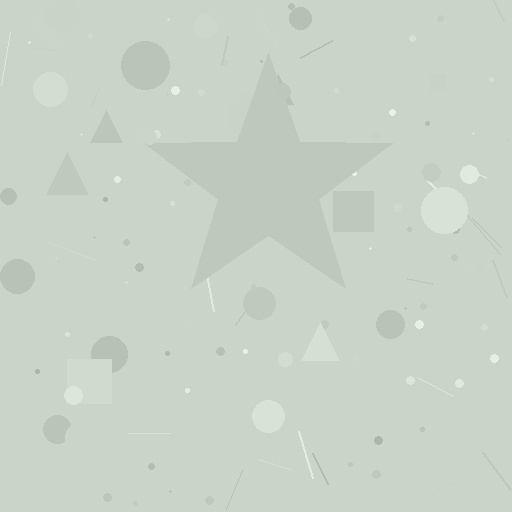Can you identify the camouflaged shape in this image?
The camouflaged shape is a star.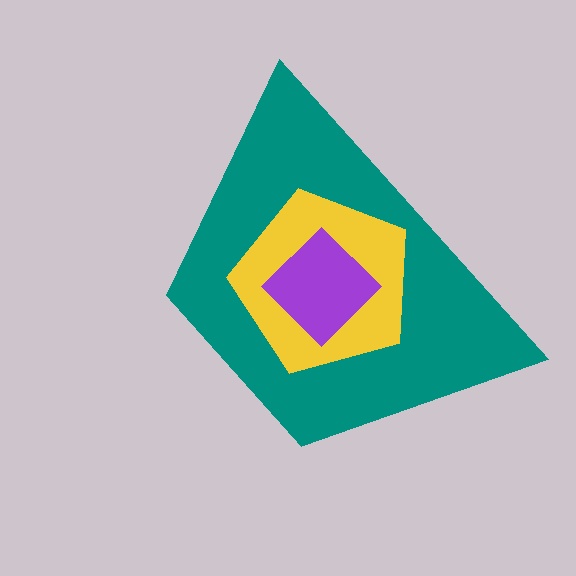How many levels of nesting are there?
3.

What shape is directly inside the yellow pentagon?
The purple diamond.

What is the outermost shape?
The teal trapezoid.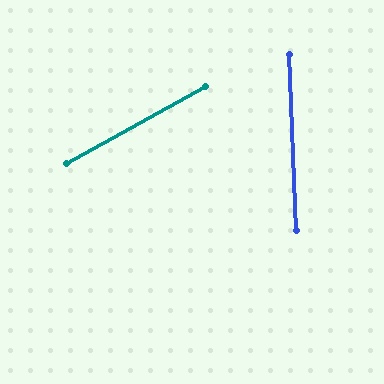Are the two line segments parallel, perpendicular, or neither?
Neither parallel nor perpendicular — they differ by about 63°.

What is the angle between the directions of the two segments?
Approximately 63 degrees.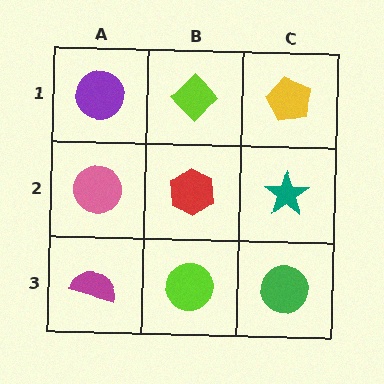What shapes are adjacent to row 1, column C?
A teal star (row 2, column C), a lime diamond (row 1, column B).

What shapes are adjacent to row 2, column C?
A yellow pentagon (row 1, column C), a green circle (row 3, column C), a red hexagon (row 2, column B).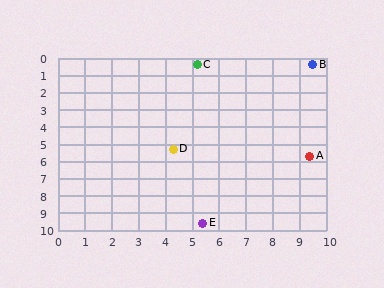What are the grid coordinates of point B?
Point B is at approximately (9.5, 0.4).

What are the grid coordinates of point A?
Point A is at approximately (9.4, 5.7).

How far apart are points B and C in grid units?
Points B and C are about 4.3 grid units apart.